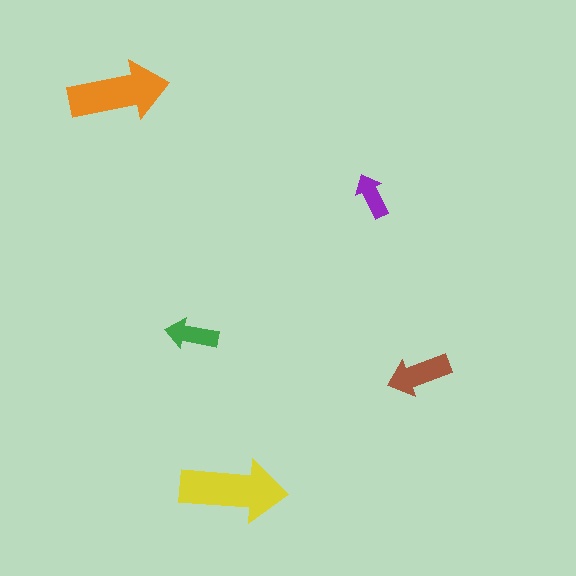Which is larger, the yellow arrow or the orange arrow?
The yellow one.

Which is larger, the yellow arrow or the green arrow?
The yellow one.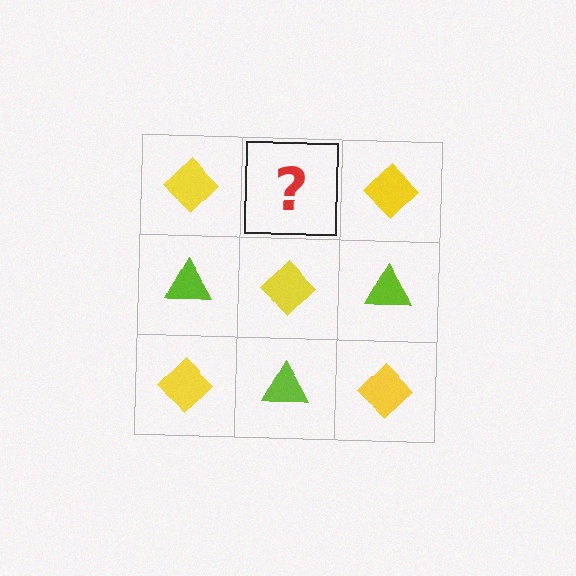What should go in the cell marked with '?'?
The missing cell should contain a lime triangle.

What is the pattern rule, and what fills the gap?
The rule is that it alternates yellow diamond and lime triangle in a checkerboard pattern. The gap should be filled with a lime triangle.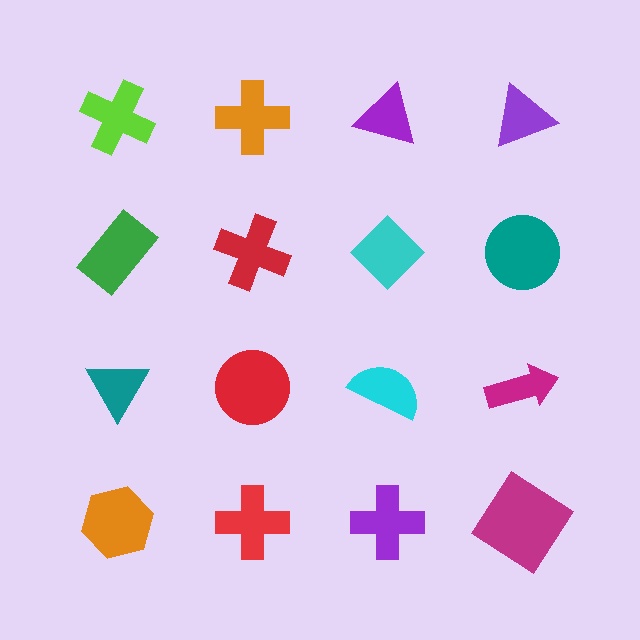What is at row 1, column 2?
An orange cross.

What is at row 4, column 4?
A magenta diamond.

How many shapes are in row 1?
4 shapes.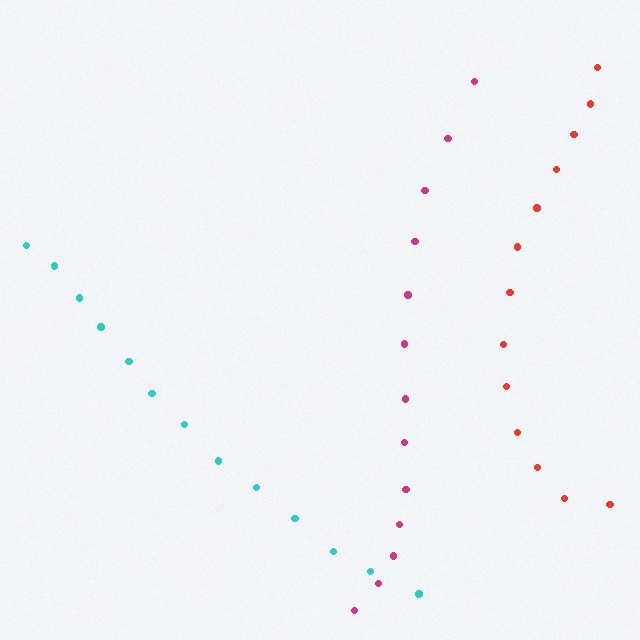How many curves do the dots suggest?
There are 3 distinct paths.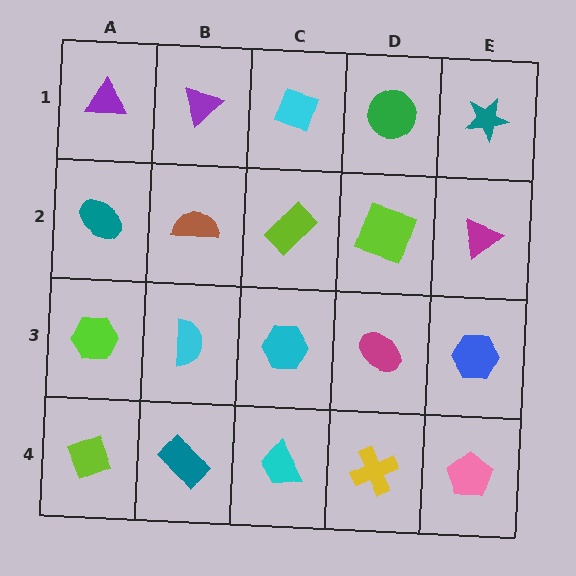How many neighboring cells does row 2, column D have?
4.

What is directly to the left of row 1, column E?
A green circle.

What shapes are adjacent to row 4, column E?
A blue hexagon (row 3, column E), a yellow cross (row 4, column D).